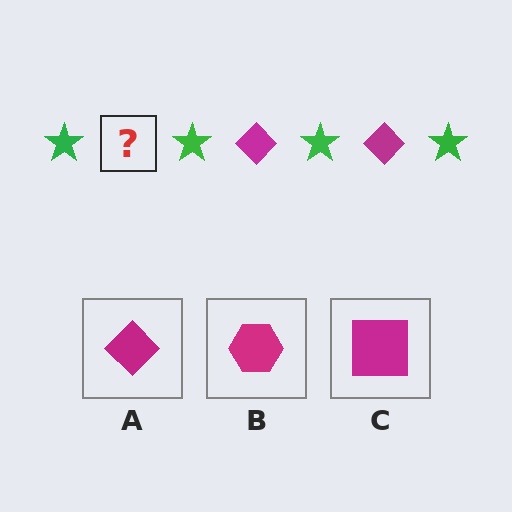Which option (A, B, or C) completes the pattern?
A.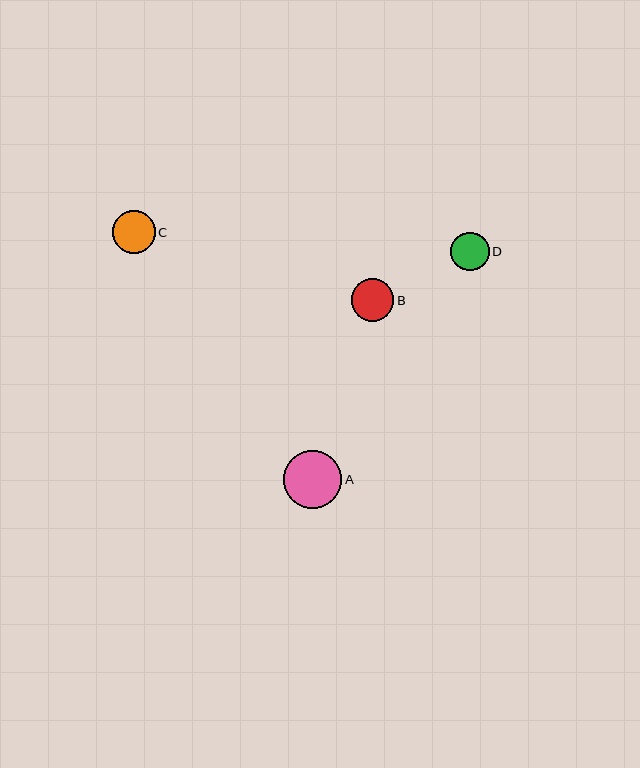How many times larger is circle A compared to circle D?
Circle A is approximately 1.5 times the size of circle D.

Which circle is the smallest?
Circle D is the smallest with a size of approximately 39 pixels.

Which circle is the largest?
Circle A is the largest with a size of approximately 58 pixels.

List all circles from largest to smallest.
From largest to smallest: A, C, B, D.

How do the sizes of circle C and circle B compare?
Circle C and circle B are approximately the same size.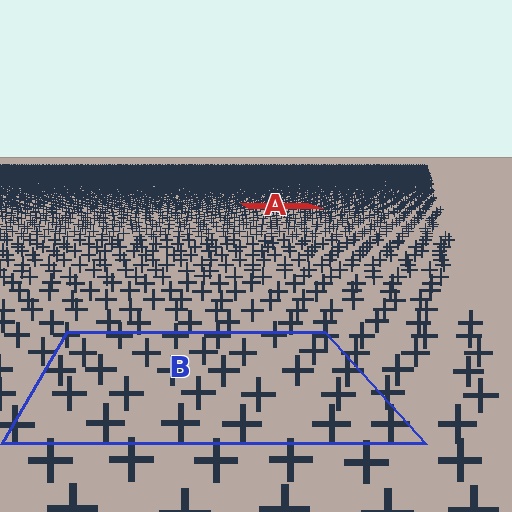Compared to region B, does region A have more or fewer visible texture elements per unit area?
Region A has more texture elements per unit area — they are packed more densely because it is farther away.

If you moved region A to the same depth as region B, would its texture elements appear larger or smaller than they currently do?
They would appear larger. At a closer depth, the same texture elements are projected at a bigger on-screen size.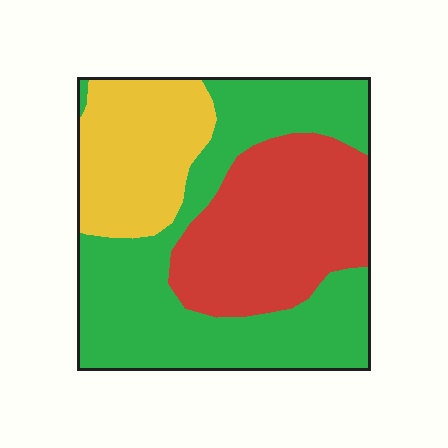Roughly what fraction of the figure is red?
Red covers roughly 30% of the figure.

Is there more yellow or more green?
Green.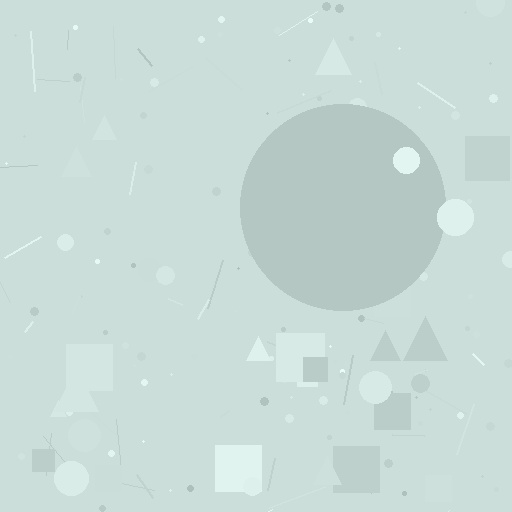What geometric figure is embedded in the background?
A circle is embedded in the background.